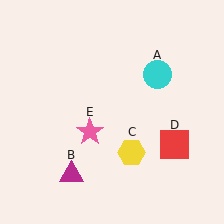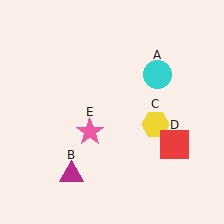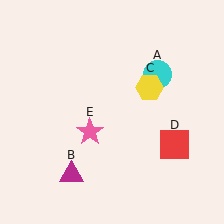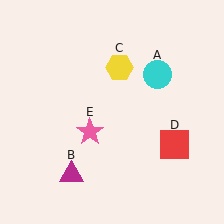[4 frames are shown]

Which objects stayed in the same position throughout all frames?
Cyan circle (object A) and magenta triangle (object B) and red square (object D) and pink star (object E) remained stationary.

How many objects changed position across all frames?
1 object changed position: yellow hexagon (object C).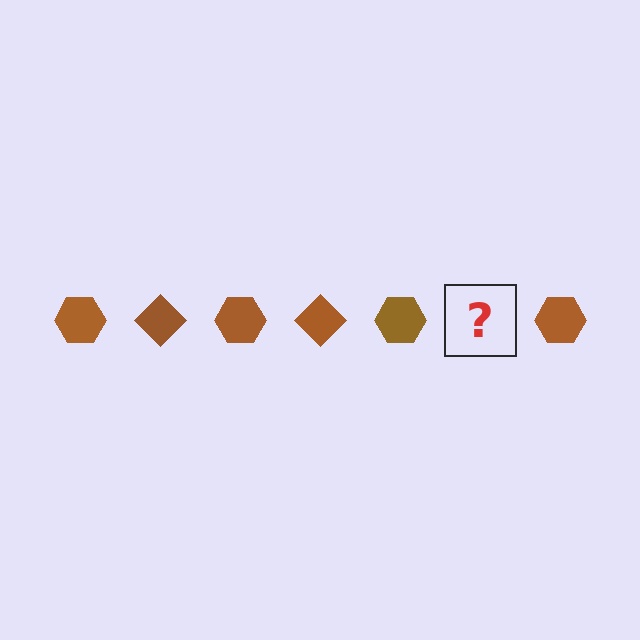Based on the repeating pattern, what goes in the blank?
The blank should be a brown diamond.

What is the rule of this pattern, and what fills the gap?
The rule is that the pattern cycles through hexagon, diamond shapes in brown. The gap should be filled with a brown diamond.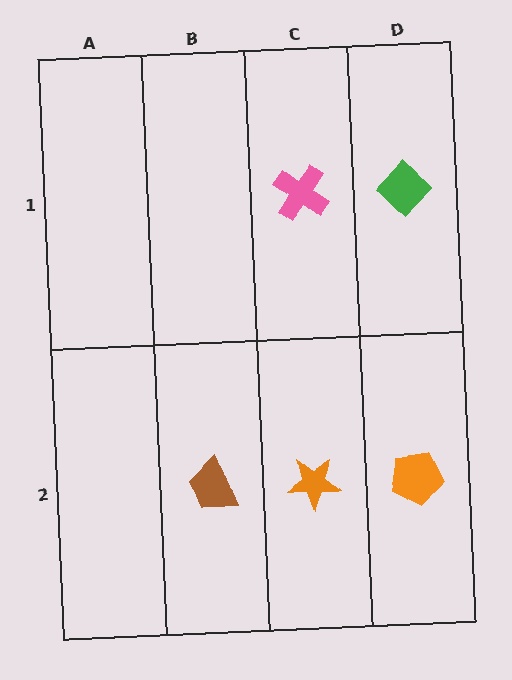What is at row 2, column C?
An orange star.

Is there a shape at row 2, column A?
No, that cell is empty.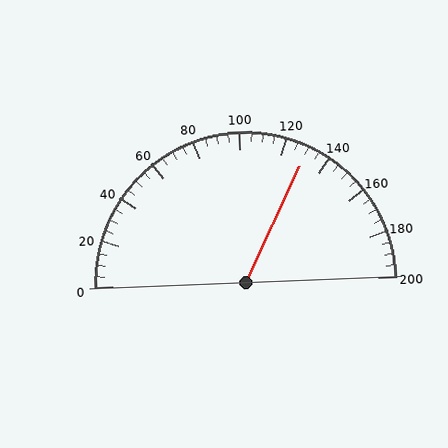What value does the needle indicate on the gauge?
The needle indicates approximately 130.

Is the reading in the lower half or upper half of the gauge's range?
The reading is in the upper half of the range (0 to 200).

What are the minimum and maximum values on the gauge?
The gauge ranges from 0 to 200.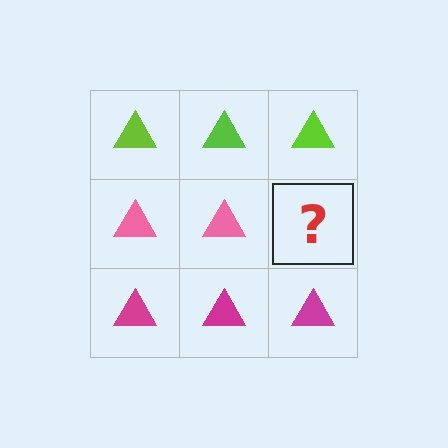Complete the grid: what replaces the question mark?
The question mark should be replaced with a pink triangle.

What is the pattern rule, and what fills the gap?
The rule is that each row has a consistent color. The gap should be filled with a pink triangle.